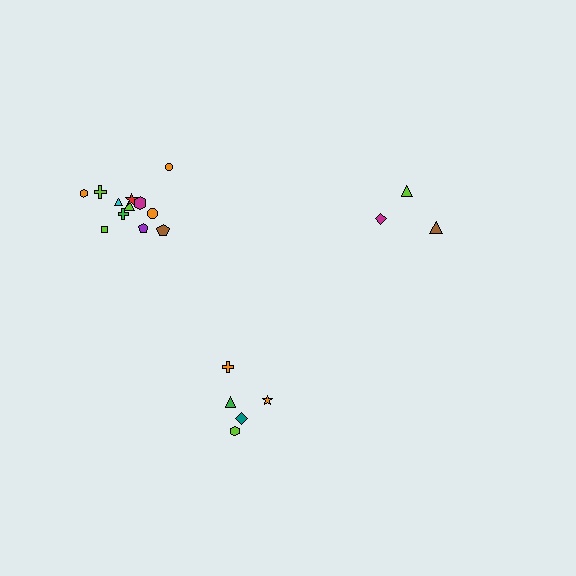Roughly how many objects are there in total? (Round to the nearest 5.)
Roughly 20 objects in total.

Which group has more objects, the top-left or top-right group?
The top-left group.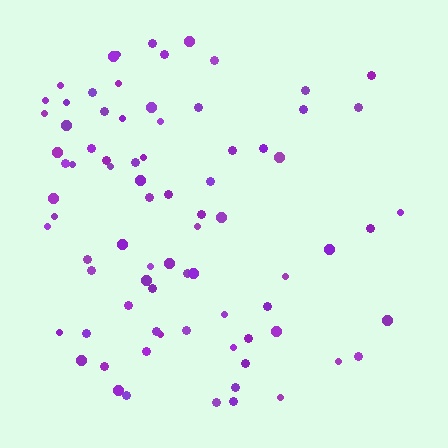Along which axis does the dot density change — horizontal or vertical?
Horizontal.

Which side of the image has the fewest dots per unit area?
The right.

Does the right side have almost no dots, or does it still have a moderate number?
Still a moderate number, just noticeably fewer than the left.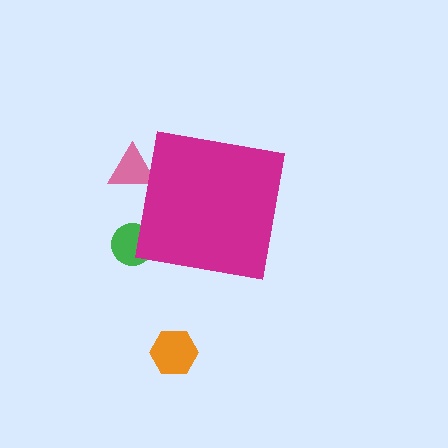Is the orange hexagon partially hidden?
No, the orange hexagon is fully visible.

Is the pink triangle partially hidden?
Yes, the pink triangle is partially hidden behind the magenta square.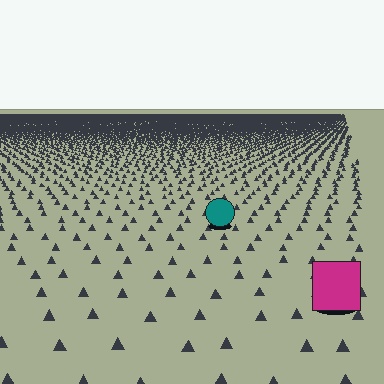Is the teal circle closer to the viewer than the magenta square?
No. The magenta square is closer — you can tell from the texture gradient: the ground texture is coarser near it.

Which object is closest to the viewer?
The magenta square is closest. The texture marks near it are larger and more spread out.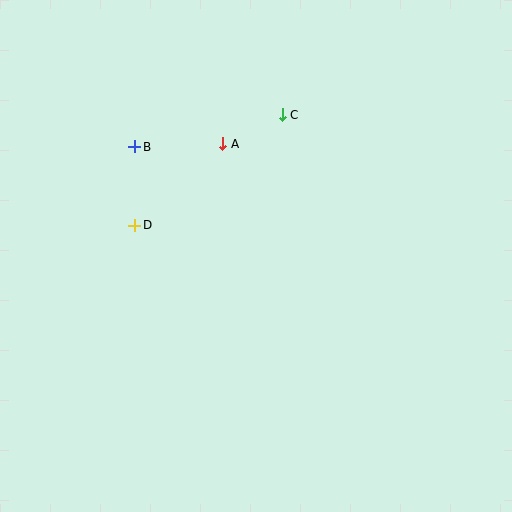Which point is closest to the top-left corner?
Point B is closest to the top-left corner.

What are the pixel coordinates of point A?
Point A is at (223, 144).